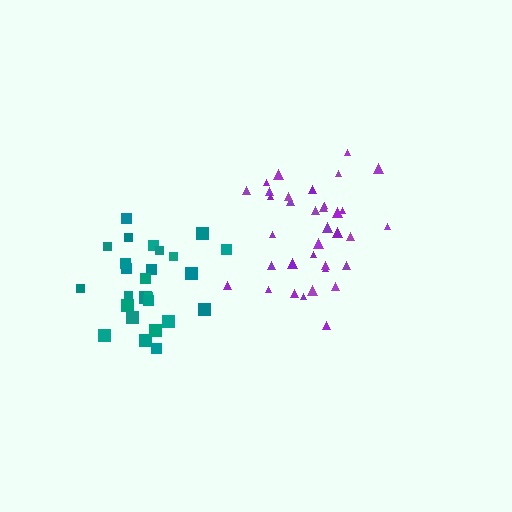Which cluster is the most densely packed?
Purple.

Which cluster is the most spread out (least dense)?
Teal.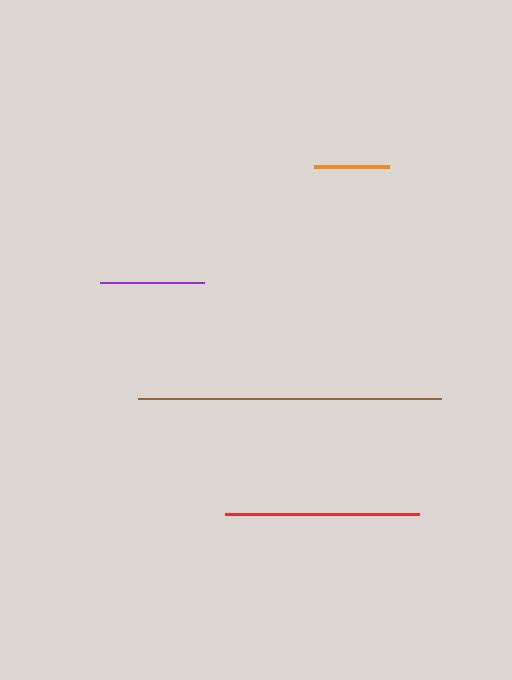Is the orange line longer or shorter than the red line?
The red line is longer than the orange line.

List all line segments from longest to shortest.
From longest to shortest: brown, red, purple, orange.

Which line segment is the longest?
The brown line is the longest at approximately 303 pixels.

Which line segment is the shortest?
The orange line is the shortest at approximately 75 pixels.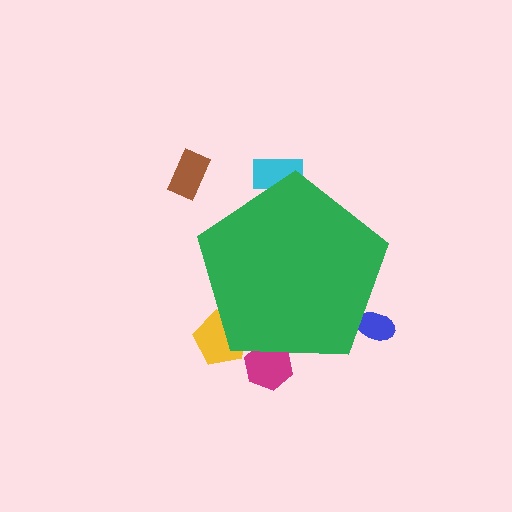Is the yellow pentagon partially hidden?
Yes, the yellow pentagon is partially hidden behind the green pentagon.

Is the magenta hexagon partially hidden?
Yes, the magenta hexagon is partially hidden behind the green pentagon.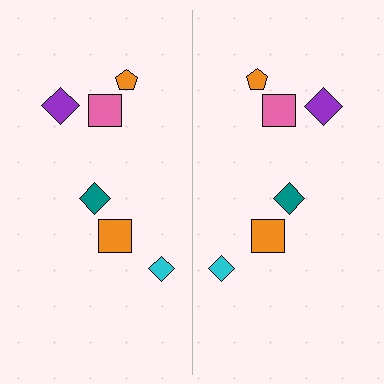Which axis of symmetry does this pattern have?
The pattern has a vertical axis of symmetry running through the center of the image.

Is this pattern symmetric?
Yes, this pattern has bilateral (reflection) symmetry.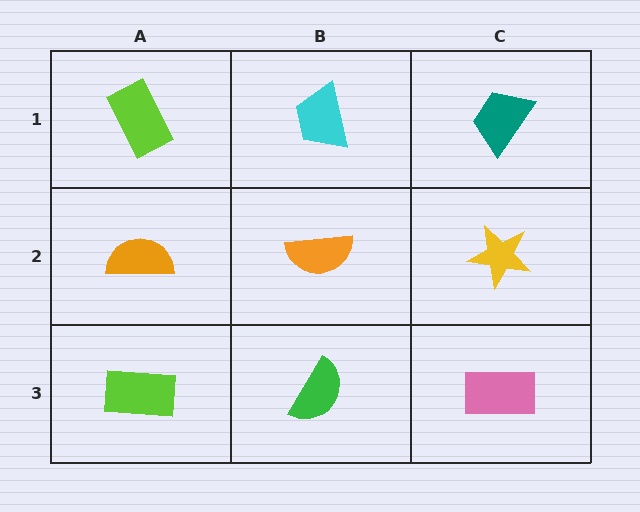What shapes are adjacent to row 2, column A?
A lime rectangle (row 1, column A), a lime rectangle (row 3, column A), an orange semicircle (row 2, column B).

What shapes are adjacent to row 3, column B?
An orange semicircle (row 2, column B), a lime rectangle (row 3, column A), a pink rectangle (row 3, column C).